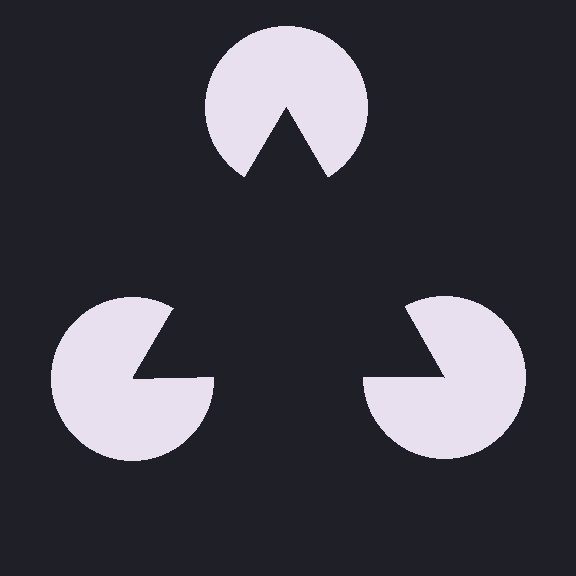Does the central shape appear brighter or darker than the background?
It typically appears slightly darker than the background, even though no actual brightness change is drawn.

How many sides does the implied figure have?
3 sides.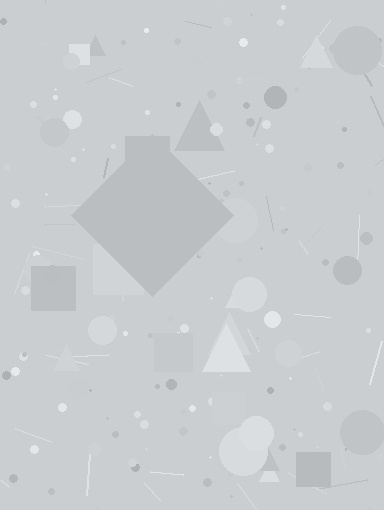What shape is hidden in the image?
A diamond is hidden in the image.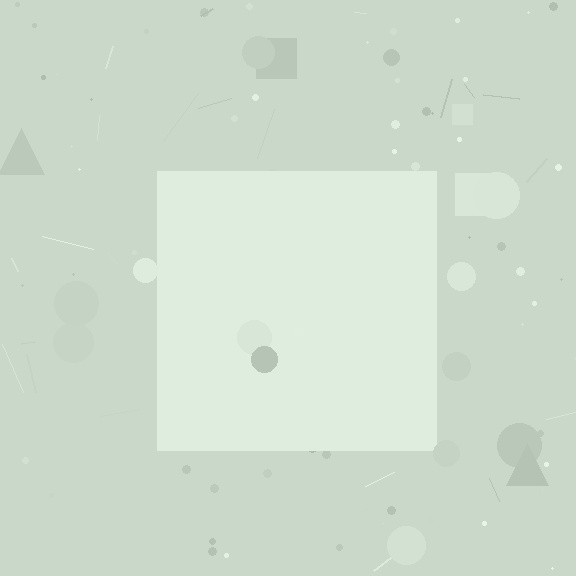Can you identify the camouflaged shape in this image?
The camouflaged shape is a square.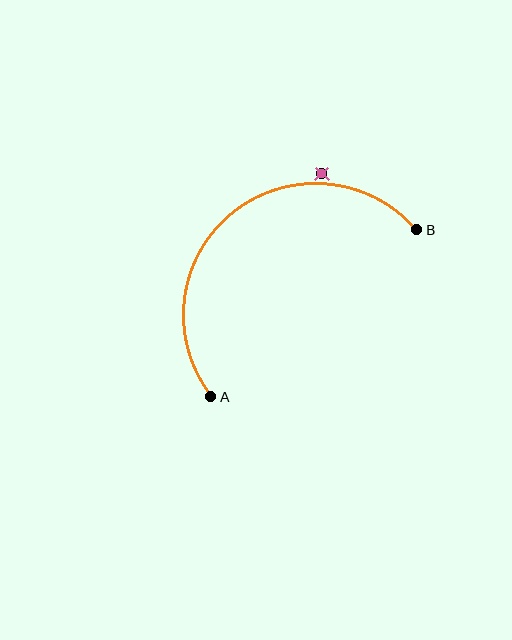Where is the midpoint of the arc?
The arc midpoint is the point on the curve farthest from the straight line joining A and B. It sits above and to the left of that line.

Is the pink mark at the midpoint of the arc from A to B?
No — the pink mark does not lie on the arc at all. It sits slightly outside the curve.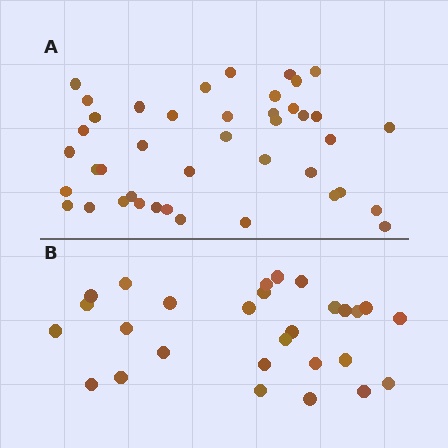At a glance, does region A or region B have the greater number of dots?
Region A (the top region) has more dots.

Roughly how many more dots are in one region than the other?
Region A has approximately 15 more dots than region B.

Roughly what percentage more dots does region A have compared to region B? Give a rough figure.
About 50% more.